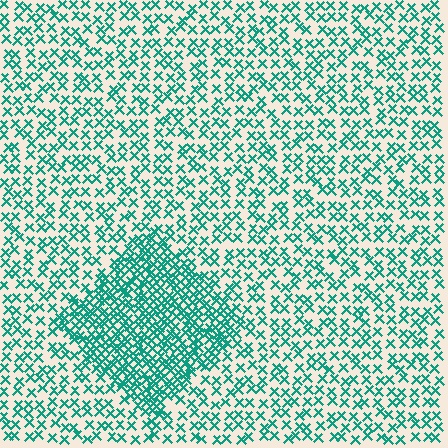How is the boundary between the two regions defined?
The boundary is defined by a change in element density (approximately 2.2x ratio). All elements are the same color, size, and shape.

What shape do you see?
I see a diamond.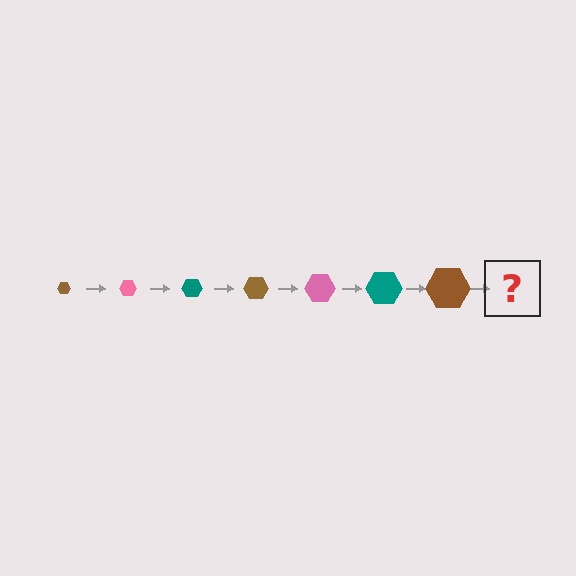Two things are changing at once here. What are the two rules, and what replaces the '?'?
The two rules are that the hexagon grows larger each step and the color cycles through brown, pink, and teal. The '?' should be a pink hexagon, larger than the previous one.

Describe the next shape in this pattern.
It should be a pink hexagon, larger than the previous one.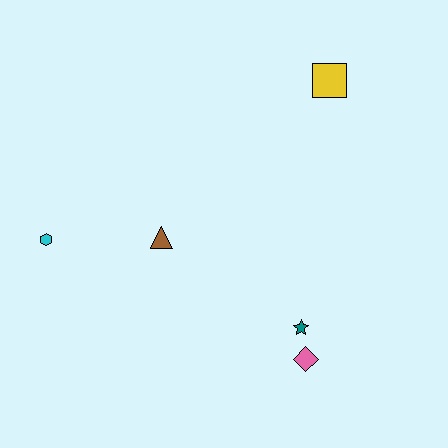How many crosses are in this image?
There are no crosses.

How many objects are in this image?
There are 5 objects.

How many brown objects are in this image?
There is 1 brown object.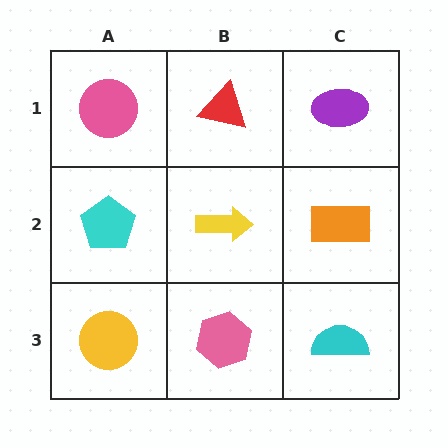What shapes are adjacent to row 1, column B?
A yellow arrow (row 2, column B), a pink circle (row 1, column A), a purple ellipse (row 1, column C).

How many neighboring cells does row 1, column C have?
2.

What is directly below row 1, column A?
A cyan pentagon.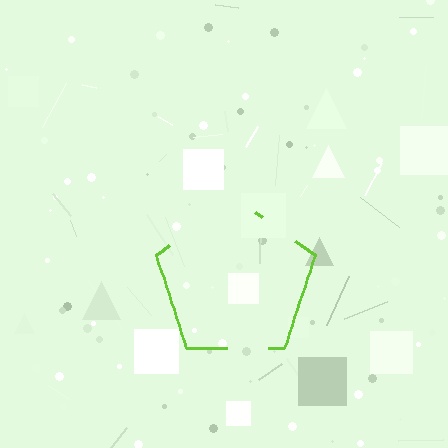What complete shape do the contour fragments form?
The contour fragments form a pentagon.